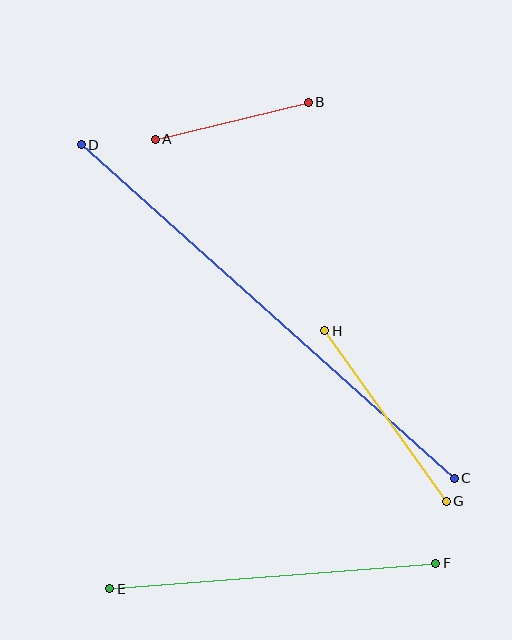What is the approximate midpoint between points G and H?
The midpoint is at approximately (385, 416) pixels.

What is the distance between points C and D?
The distance is approximately 500 pixels.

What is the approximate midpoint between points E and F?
The midpoint is at approximately (273, 576) pixels.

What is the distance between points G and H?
The distance is approximately 209 pixels.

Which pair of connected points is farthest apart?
Points C and D are farthest apart.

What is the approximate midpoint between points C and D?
The midpoint is at approximately (268, 312) pixels.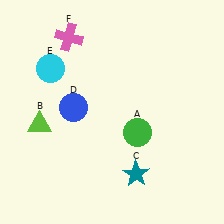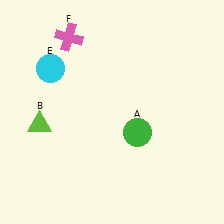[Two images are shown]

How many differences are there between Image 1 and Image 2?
There are 2 differences between the two images.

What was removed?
The teal star (C), the blue circle (D) were removed in Image 2.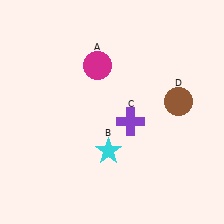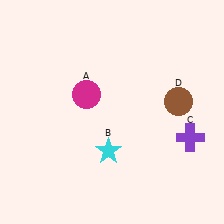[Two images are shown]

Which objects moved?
The objects that moved are: the magenta circle (A), the purple cross (C).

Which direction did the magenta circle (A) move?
The magenta circle (A) moved down.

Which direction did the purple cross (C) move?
The purple cross (C) moved right.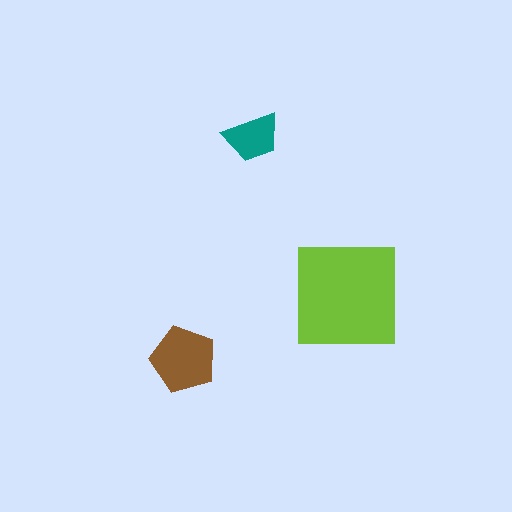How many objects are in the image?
There are 3 objects in the image.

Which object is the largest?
The lime square.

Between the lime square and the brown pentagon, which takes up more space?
The lime square.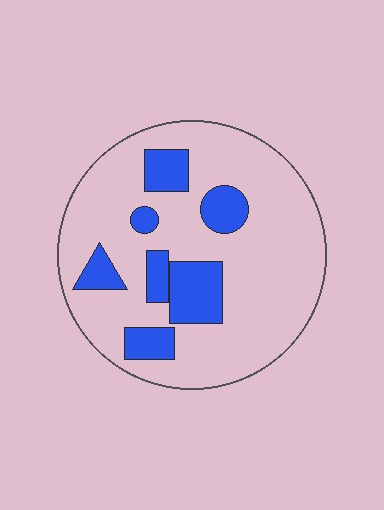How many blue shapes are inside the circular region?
7.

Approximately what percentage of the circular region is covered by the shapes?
Approximately 20%.